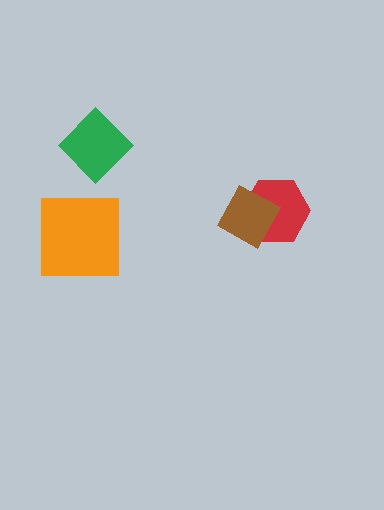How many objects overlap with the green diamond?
0 objects overlap with the green diamond.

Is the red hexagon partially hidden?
Yes, it is partially covered by another shape.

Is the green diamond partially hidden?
No, no other shape covers it.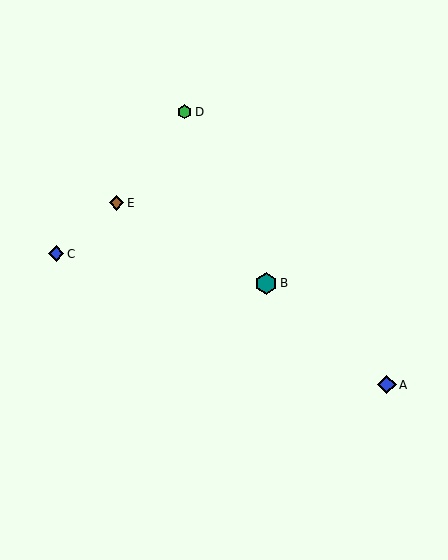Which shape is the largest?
The teal hexagon (labeled B) is the largest.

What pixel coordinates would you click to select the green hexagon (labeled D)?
Click at (185, 112) to select the green hexagon D.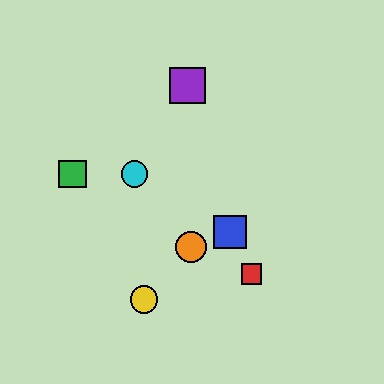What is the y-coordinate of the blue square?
The blue square is at y≈232.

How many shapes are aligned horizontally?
2 shapes (the green square, the cyan circle) are aligned horizontally.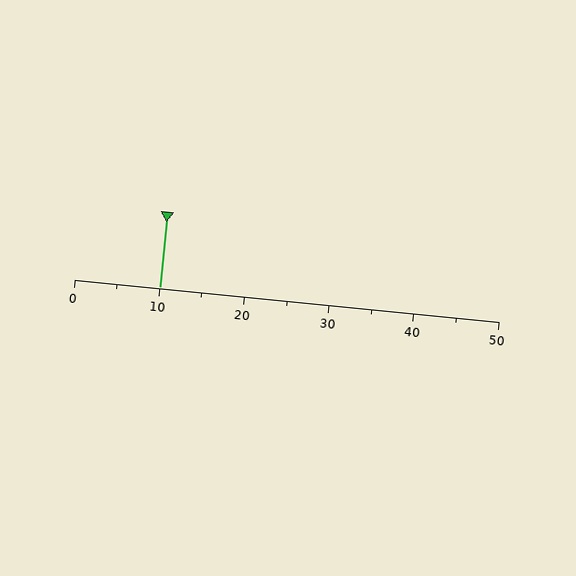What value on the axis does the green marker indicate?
The marker indicates approximately 10.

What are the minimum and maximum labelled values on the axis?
The axis runs from 0 to 50.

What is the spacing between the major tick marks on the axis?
The major ticks are spaced 10 apart.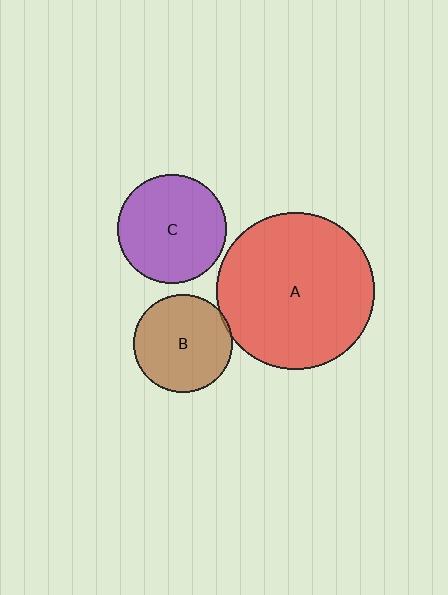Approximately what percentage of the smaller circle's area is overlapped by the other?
Approximately 5%.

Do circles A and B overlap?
Yes.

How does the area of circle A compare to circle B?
Approximately 2.6 times.